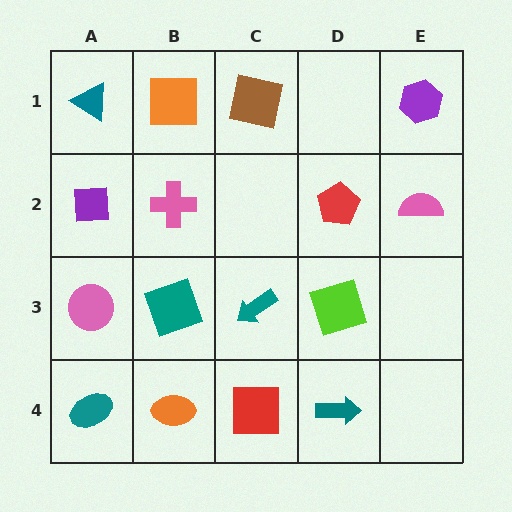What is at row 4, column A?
A teal ellipse.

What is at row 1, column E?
A purple hexagon.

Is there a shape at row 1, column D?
No, that cell is empty.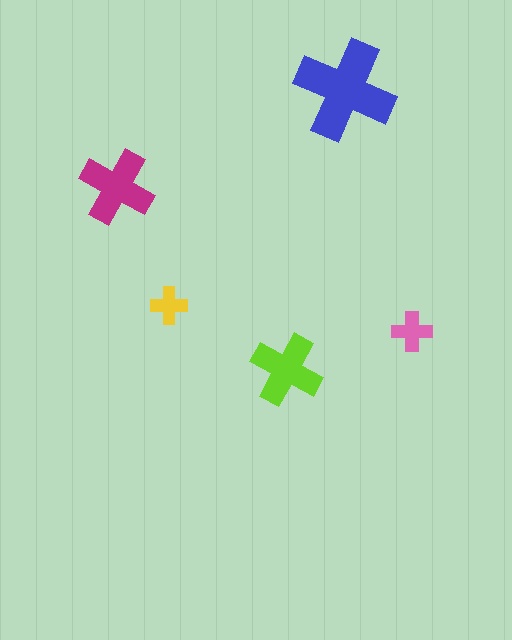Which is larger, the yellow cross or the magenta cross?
The magenta one.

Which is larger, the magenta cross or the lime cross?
The magenta one.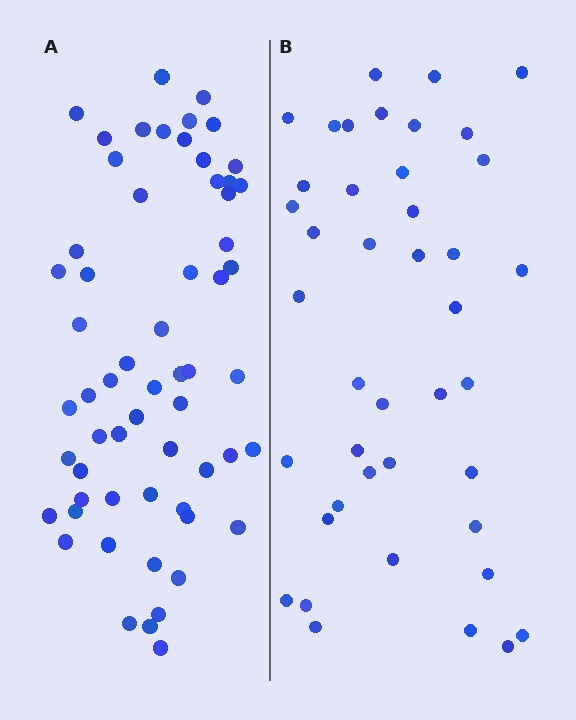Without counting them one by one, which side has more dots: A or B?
Region A (the left region) has more dots.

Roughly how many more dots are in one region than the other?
Region A has approximately 20 more dots than region B.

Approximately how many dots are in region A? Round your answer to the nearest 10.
About 60 dots.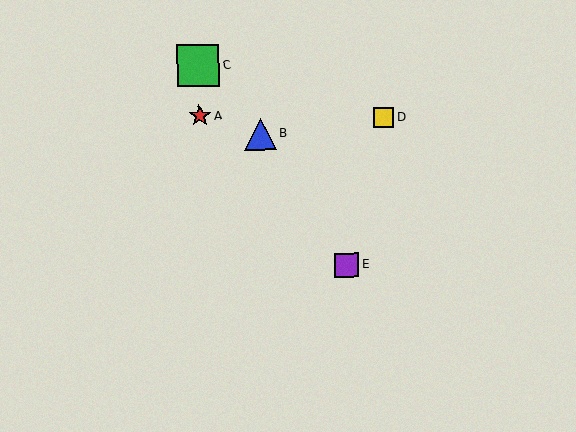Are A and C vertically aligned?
Yes, both are at x≈200.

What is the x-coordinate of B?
Object B is at x≈261.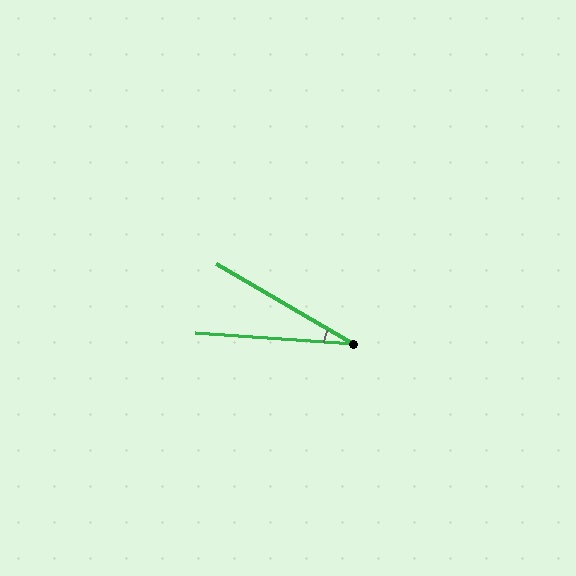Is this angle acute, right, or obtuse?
It is acute.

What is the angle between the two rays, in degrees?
Approximately 26 degrees.